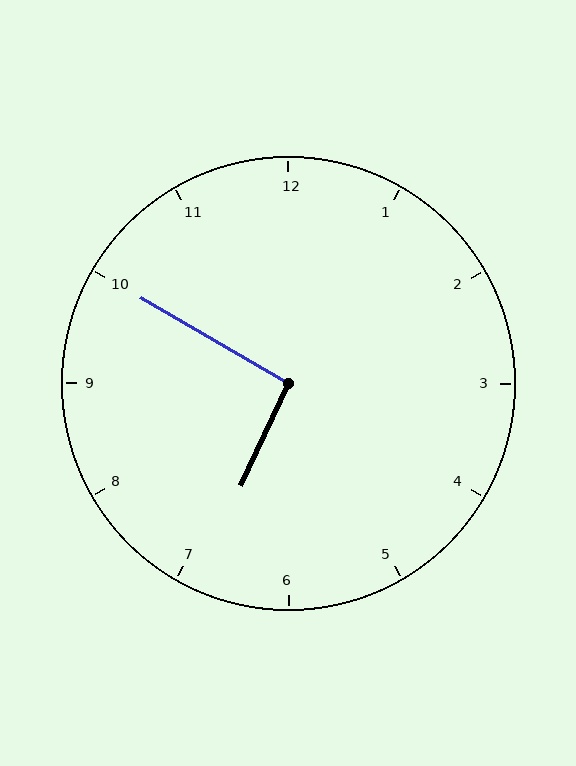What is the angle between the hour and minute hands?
Approximately 95 degrees.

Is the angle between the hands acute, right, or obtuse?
It is right.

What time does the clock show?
6:50.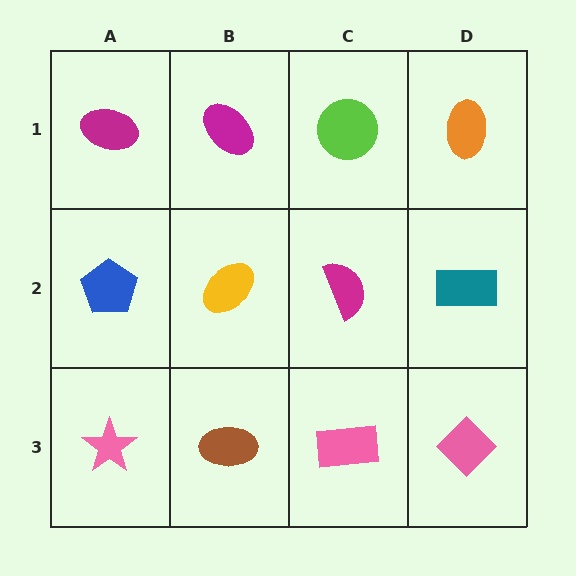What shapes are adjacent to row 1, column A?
A blue pentagon (row 2, column A), a magenta ellipse (row 1, column B).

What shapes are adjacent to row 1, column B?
A yellow ellipse (row 2, column B), a magenta ellipse (row 1, column A), a lime circle (row 1, column C).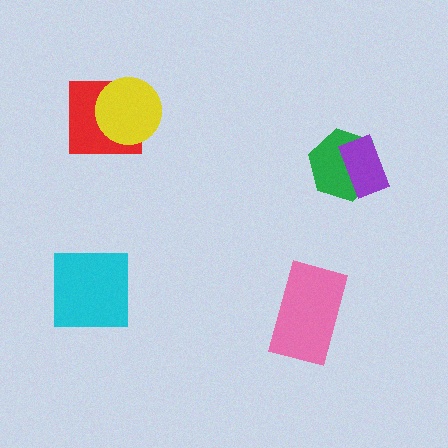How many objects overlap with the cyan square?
0 objects overlap with the cyan square.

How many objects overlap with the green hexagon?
1 object overlaps with the green hexagon.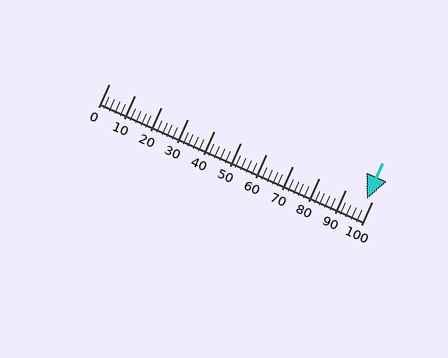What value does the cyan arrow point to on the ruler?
The cyan arrow points to approximately 98.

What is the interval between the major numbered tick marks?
The major tick marks are spaced 10 units apart.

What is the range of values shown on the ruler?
The ruler shows values from 0 to 100.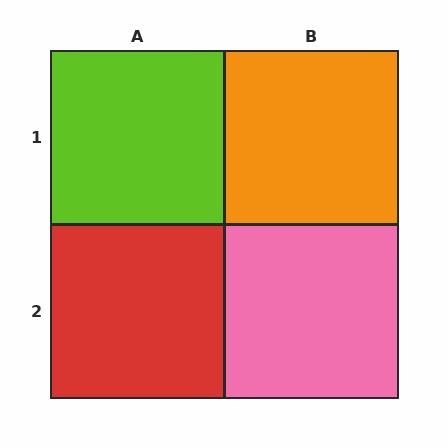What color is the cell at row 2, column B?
Pink.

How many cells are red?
1 cell is red.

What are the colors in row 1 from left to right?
Lime, orange.